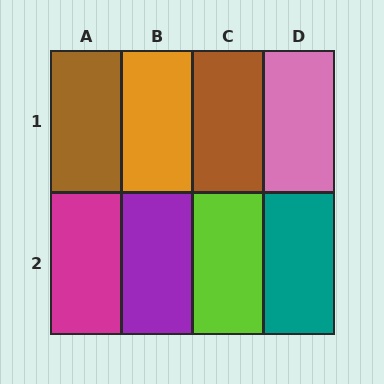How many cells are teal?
1 cell is teal.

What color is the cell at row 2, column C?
Lime.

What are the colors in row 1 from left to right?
Brown, orange, brown, pink.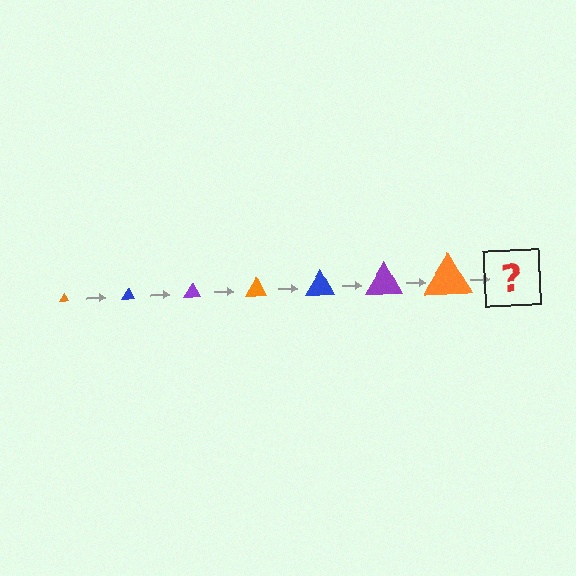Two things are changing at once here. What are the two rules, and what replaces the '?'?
The two rules are that the triangle grows larger each step and the color cycles through orange, blue, and purple. The '?' should be a blue triangle, larger than the previous one.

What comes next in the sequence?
The next element should be a blue triangle, larger than the previous one.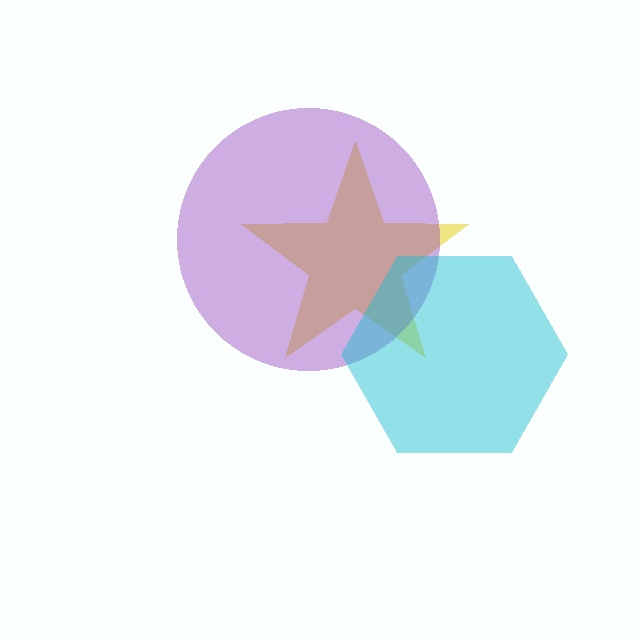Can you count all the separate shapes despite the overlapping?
Yes, there are 3 separate shapes.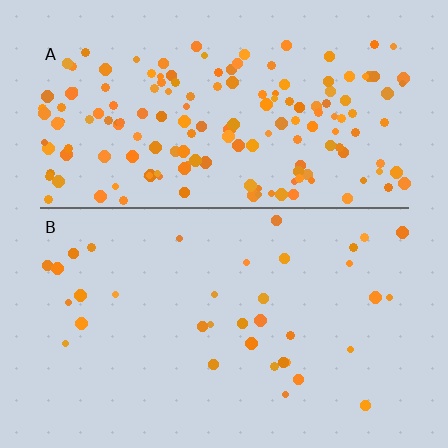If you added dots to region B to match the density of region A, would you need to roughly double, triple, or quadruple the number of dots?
Approximately quadruple.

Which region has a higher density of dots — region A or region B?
A (the top).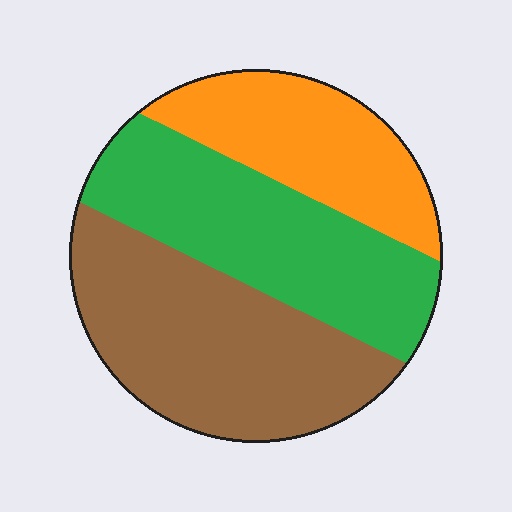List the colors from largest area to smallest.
From largest to smallest: brown, green, orange.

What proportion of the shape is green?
Green covers around 35% of the shape.